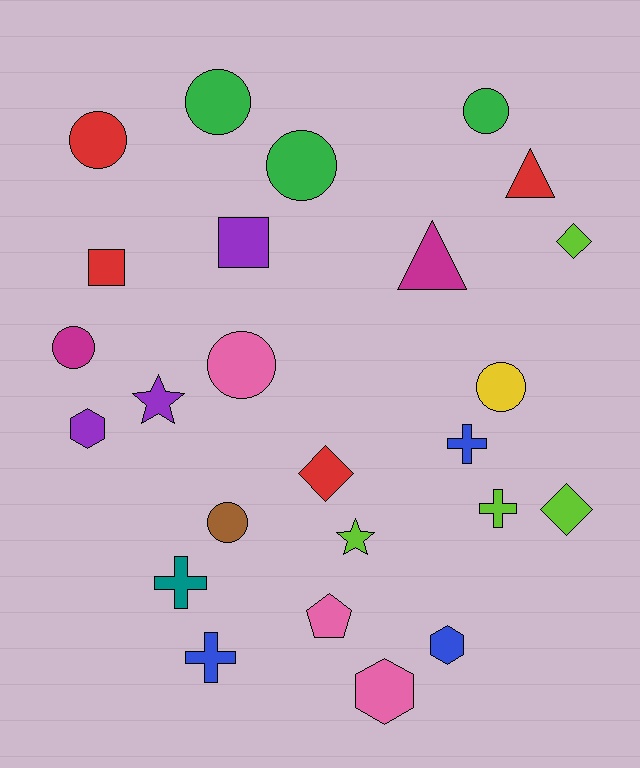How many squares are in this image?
There are 2 squares.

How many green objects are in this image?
There are 3 green objects.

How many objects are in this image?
There are 25 objects.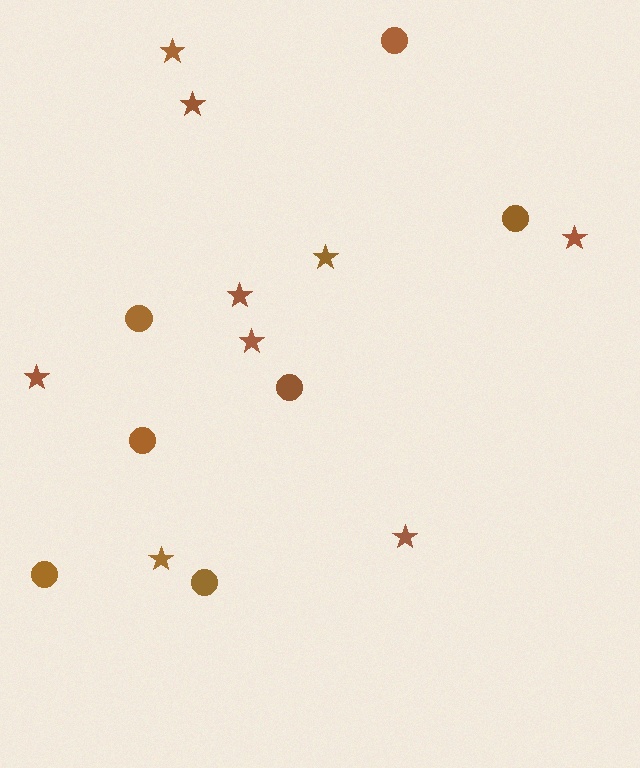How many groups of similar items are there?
There are 2 groups: one group of stars (9) and one group of circles (7).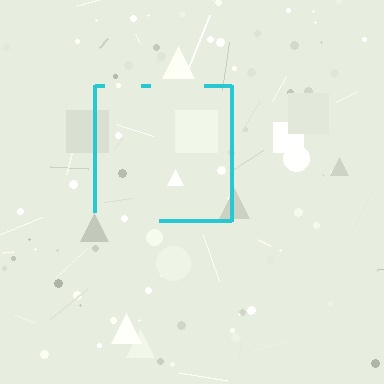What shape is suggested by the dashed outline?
The dashed outline suggests a square.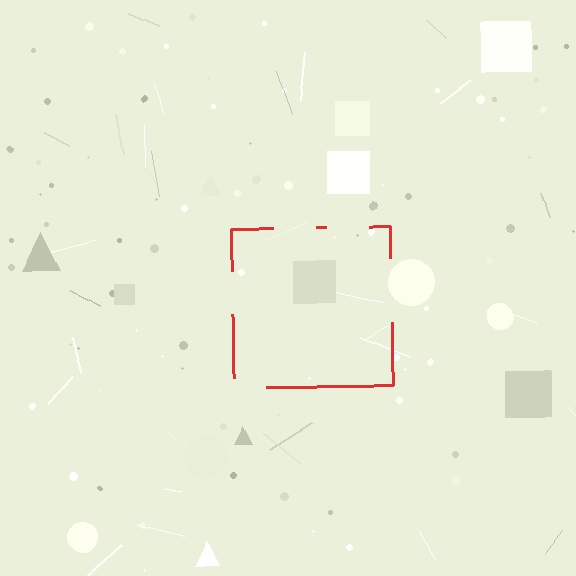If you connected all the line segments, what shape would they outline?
They would outline a square.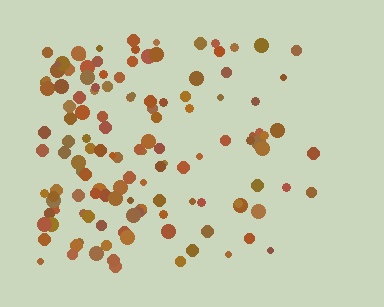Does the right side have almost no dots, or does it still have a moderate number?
Still a moderate number, just noticeably fewer than the left.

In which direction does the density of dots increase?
From right to left, with the left side densest.